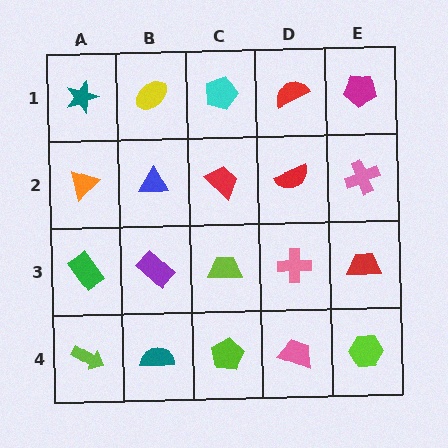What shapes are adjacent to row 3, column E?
A pink cross (row 2, column E), a lime hexagon (row 4, column E), a pink cross (row 3, column D).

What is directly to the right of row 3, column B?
A lime trapezoid.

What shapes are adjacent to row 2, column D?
A red semicircle (row 1, column D), a pink cross (row 3, column D), a red trapezoid (row 2, column C), a pink cross (row 2, column E).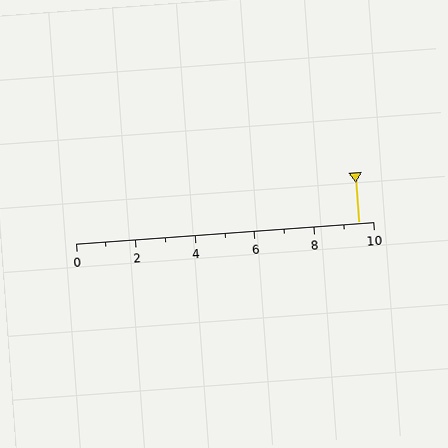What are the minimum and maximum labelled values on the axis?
The axis runs from 0 to 10.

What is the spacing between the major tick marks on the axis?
The major ticks are spaced 2 apart.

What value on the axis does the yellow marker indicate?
The marker indicates approximately 9.5.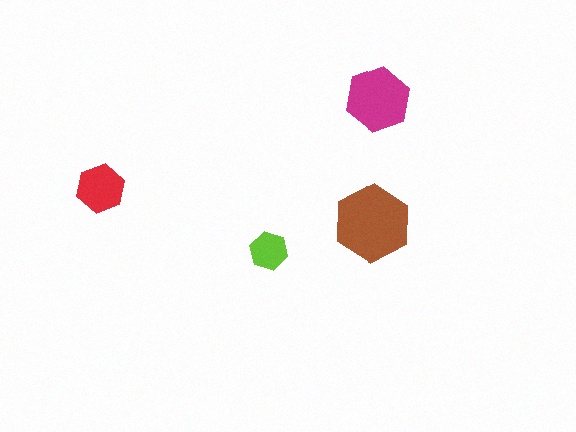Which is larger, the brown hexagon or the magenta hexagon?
The brown one.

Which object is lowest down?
The lime hexagon is bottommost.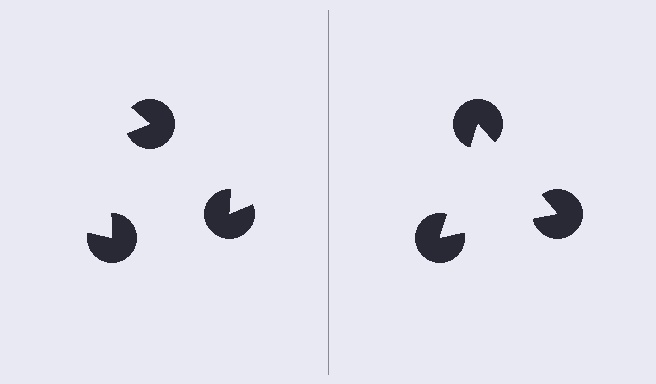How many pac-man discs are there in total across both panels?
6 — 3 on each side.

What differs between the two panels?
The pac-man discs are positioned identically on both sides; only the wedge orientations differ. On the right they align to a triangle; on the left they are misaligned.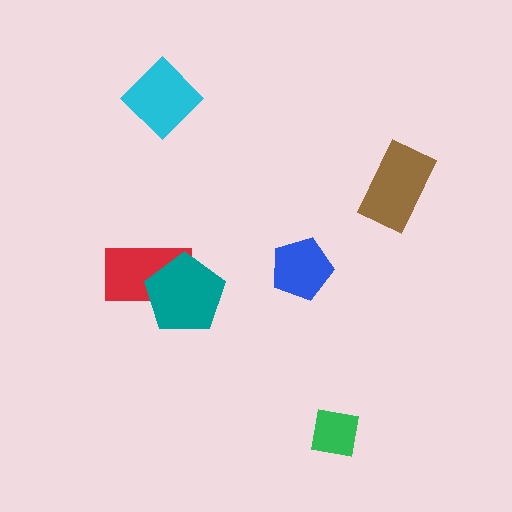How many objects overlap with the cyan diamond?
0 objects overlap with the cyan diamond.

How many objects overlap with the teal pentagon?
1 object overlaps with the teal pentagon.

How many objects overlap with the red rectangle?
1 object overlaps with the red rectangle.